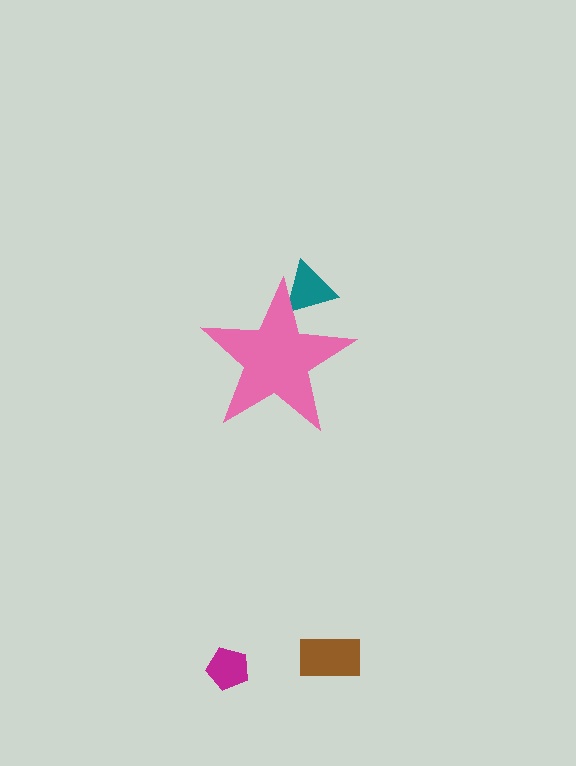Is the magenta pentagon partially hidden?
No, the magenta pentagon is fully visible.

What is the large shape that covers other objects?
A pink star.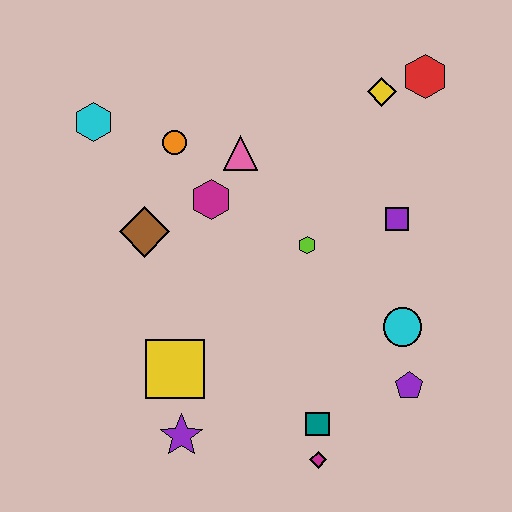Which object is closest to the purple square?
The lime hexagon is closest to the purple square.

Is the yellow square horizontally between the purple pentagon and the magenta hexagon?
No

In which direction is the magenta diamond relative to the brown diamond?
The magenta diamond is below the brown diamond.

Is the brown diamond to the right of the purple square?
No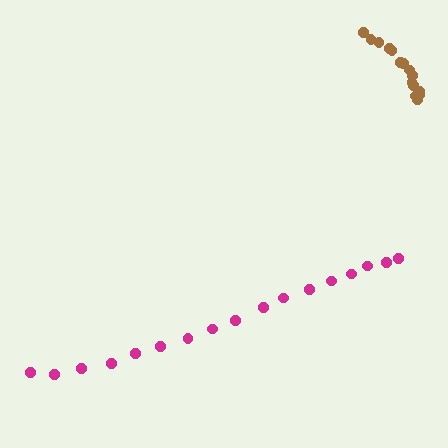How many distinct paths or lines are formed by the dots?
There are 2 distinct paths.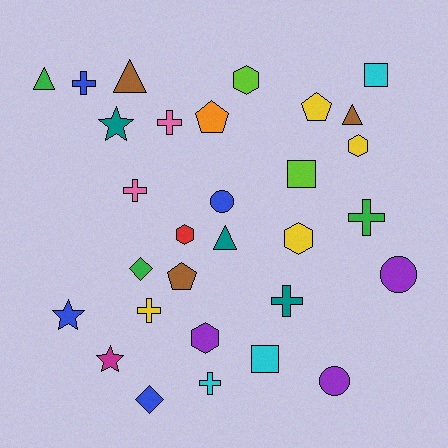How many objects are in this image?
There are 30 objects.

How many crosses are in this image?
There are 7 crosses.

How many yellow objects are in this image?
There are 4 yellow objects.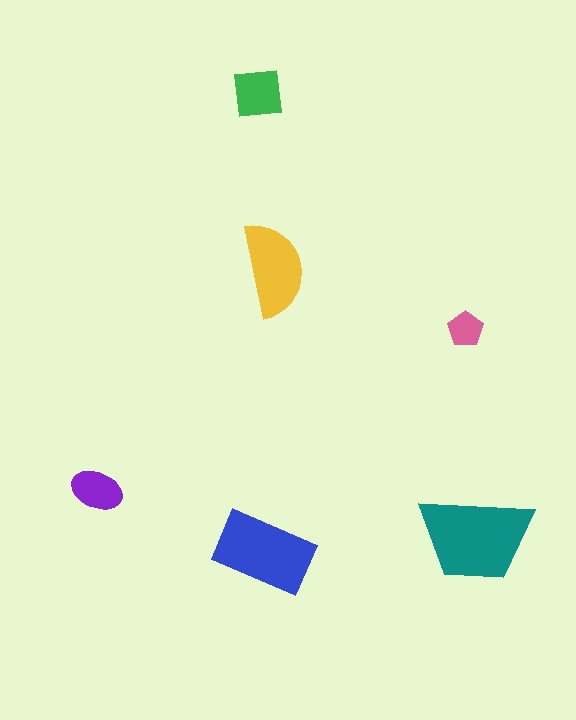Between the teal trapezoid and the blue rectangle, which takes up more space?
The teal trapezoid.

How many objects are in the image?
There are 6 objects in the image.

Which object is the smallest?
The pink pentagon.